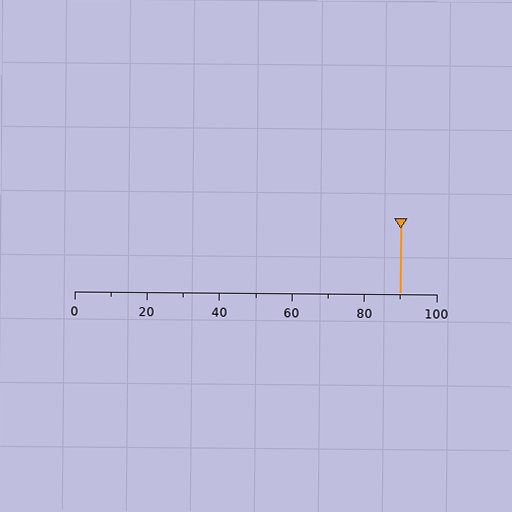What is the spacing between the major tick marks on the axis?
The major ticks are spaced 20 apart.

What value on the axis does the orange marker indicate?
The marker indicates approximately 90.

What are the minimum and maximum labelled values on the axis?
The axis runs from 0 to 100.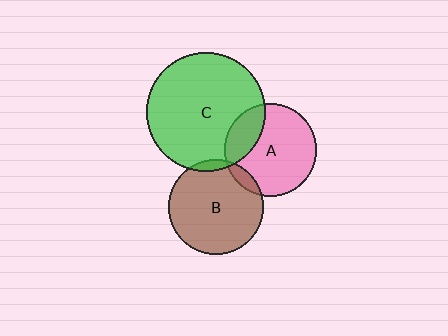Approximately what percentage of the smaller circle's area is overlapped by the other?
Approximately 25%.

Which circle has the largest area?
Circle C (green).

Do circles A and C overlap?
Yes.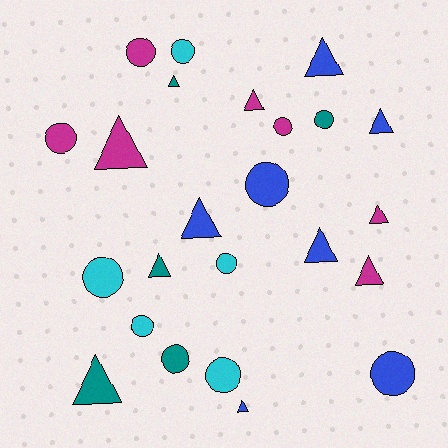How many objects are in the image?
There are 24 objects.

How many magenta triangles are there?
There are 4 magenta triangles.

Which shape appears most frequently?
Triangle, with 12 objects.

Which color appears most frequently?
Magenta, with 7 objects.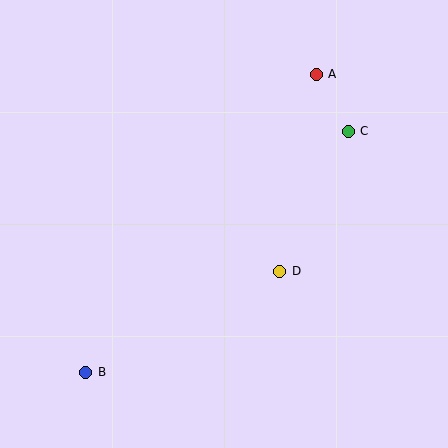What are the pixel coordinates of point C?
Point C is at (348, 131).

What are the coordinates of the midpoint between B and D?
The midpoint between B and D is at (183, 322).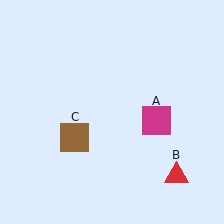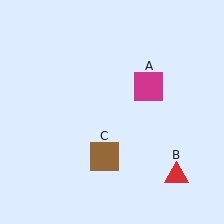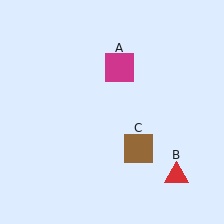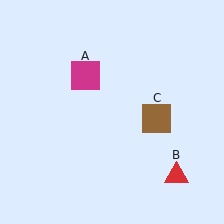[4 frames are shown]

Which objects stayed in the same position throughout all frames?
Red triangle (object B) remained stationary.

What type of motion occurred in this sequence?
The magenta square (object A), brown square (object C) rotated counterclockwise around the center of the scene.